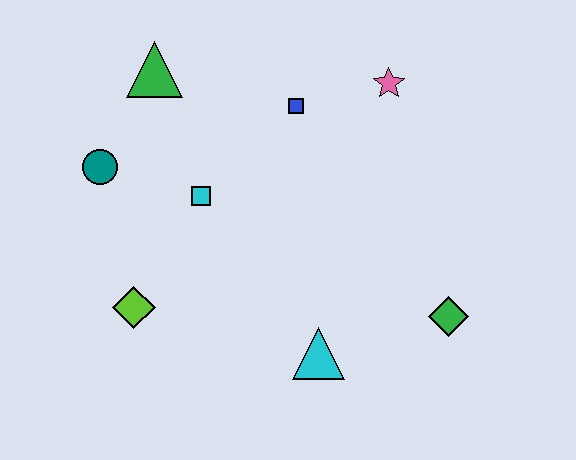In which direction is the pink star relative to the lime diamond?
The pink star is to the right of the lime diamond.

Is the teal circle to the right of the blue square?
No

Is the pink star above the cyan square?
Yes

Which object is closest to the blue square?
The pink star is closest to the blue square.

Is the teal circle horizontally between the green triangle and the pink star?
No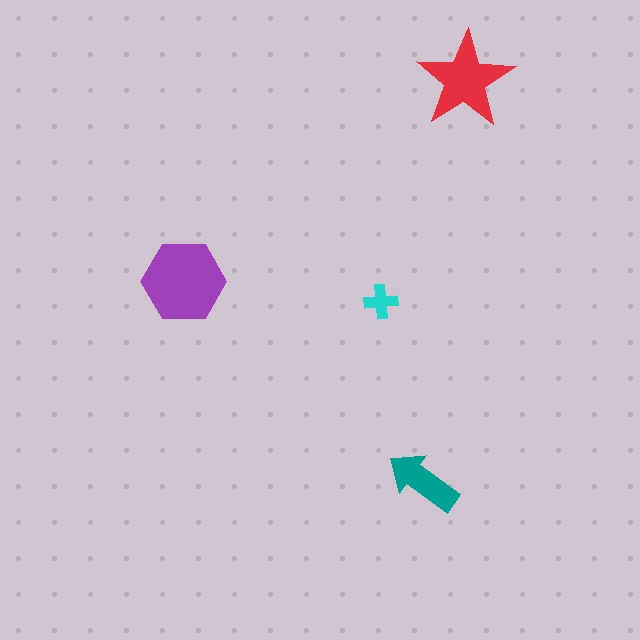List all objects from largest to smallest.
The purple hexagon, the red star, the teal arrow, the cyan cross.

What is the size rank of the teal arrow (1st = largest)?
3rd.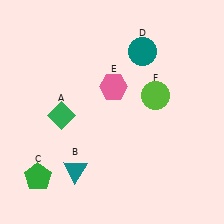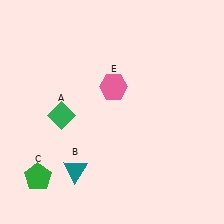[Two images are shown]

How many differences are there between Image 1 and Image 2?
There are 2 differences between the two images.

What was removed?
The lime circle (F), the teal circle (D) were removed in Image 2.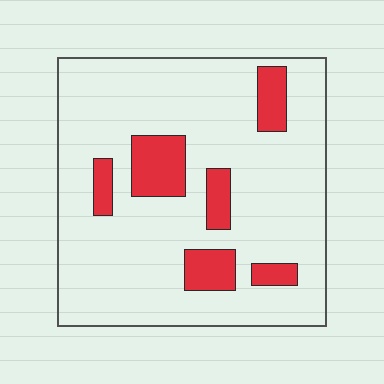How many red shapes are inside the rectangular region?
6.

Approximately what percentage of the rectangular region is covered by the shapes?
Approximately 15%.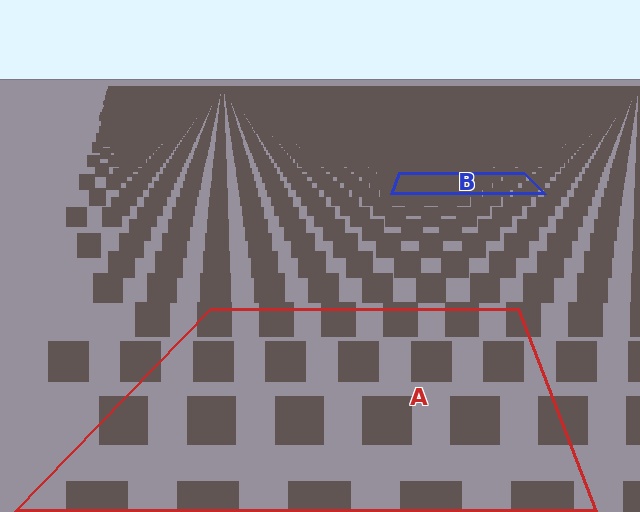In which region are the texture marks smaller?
The texture marks are smaller in region B, because it is farther away.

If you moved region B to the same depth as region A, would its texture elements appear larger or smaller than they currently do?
They would appear larger. At a closer depth, the same texture elements are projected at a bigger on-screen size.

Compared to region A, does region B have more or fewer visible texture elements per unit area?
Region B has more texture elements per unit area — they are packed more densely because it is farther away.